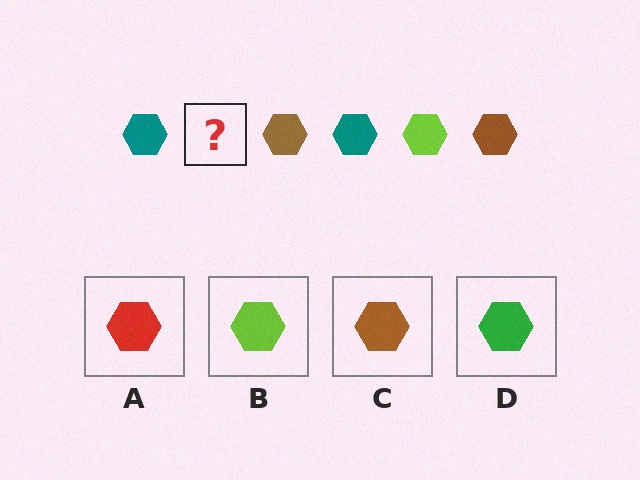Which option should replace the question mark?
Option B.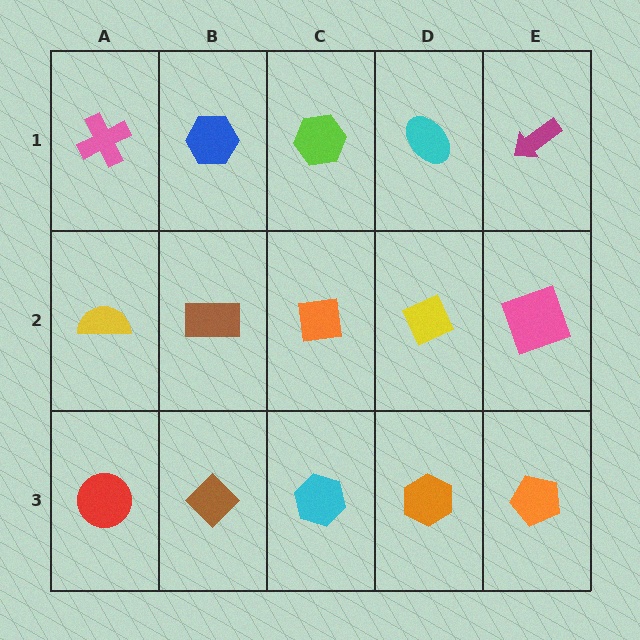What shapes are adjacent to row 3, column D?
A yellow diamond (row 2, column D), a cyan hexagon (row 3, column C), an orange pentagon (row 3, column E).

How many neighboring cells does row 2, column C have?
4.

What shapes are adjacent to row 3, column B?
A brown rectangle (row 2, column B), a red circle (row 3, column A), a cyan hexagon (row 3, column C).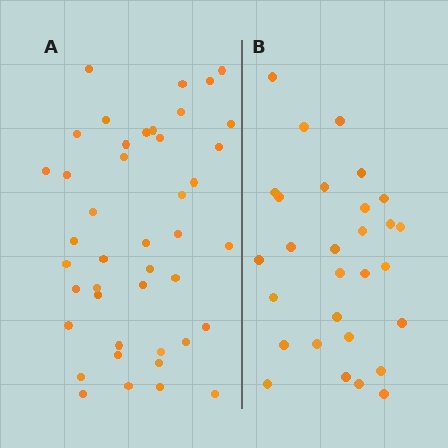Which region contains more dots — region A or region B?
Region A (the left region) has more dots.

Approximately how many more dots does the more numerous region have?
Region A has approximately 15 more dots than region B.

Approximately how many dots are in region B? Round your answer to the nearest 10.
About 30 dots. (The exact count is 29, which rounds to 30.)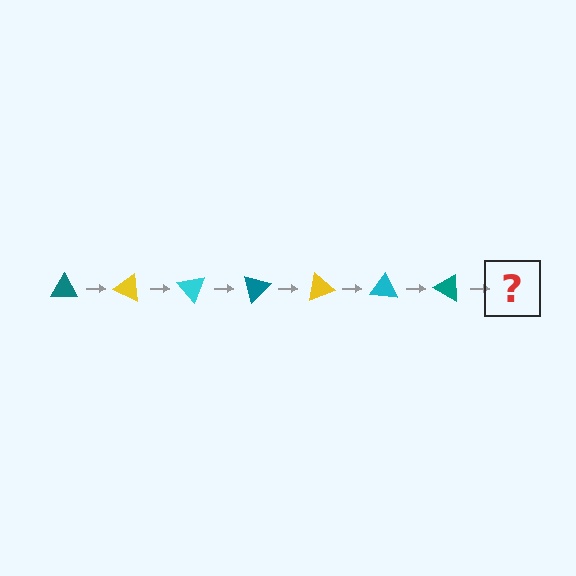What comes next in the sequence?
The next element should be a yellow triangle, rotated 175 degrees from the start.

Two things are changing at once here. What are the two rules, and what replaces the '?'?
The two rules are that it rotates 25 degrees each step and the color cycles through teal, yellow, and cyan. The '?' should be a yellow triangle, rotated 175 degrees from the start.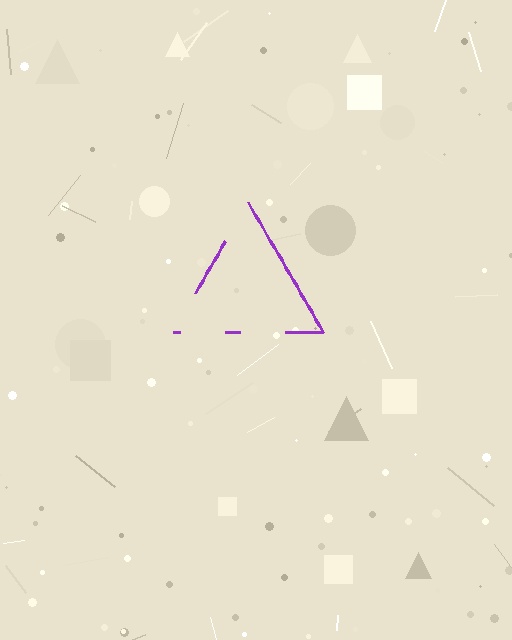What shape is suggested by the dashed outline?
The dashed outline suggests a triangle.